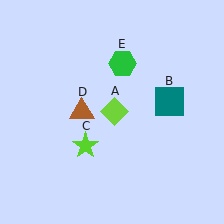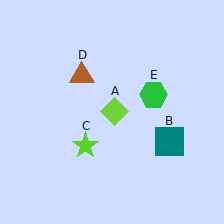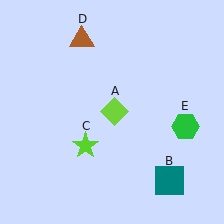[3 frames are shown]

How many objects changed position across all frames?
3 objects changed position: teal square (object B), brown triangle (object D), green hexagon (object E).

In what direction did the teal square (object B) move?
The teal square (object B) moved down.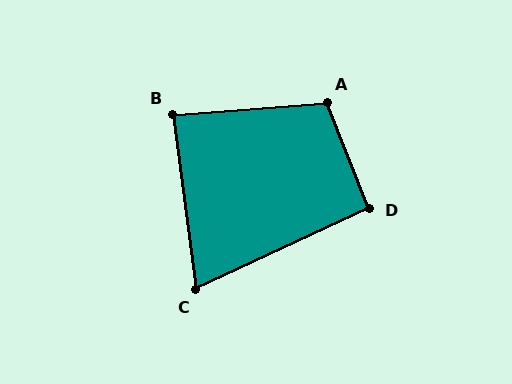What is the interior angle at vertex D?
Approximately 93 degrees (approximately right).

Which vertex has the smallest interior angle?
C, at approximately 73 degrees.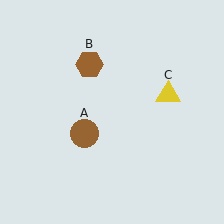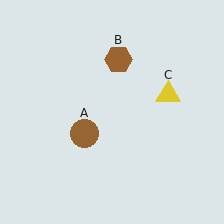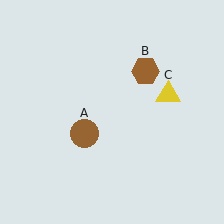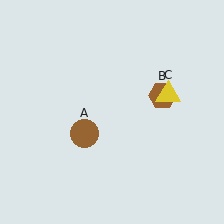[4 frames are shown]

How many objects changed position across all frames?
1 object changed position: brown hexagon (object B).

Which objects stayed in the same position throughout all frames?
Brown circle (object A) and yellow triangle (object C) remained stationary.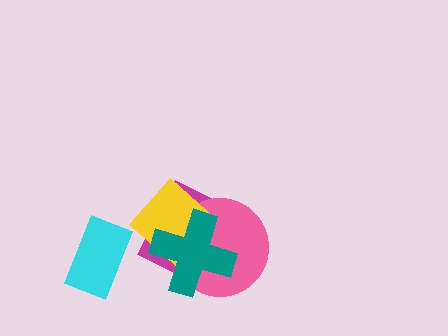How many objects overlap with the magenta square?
3 objects overlap with the magenta square.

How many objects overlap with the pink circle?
3 objects overlap with the pink circle.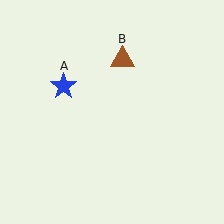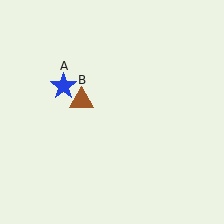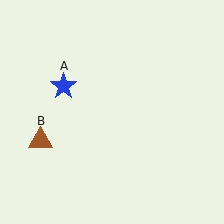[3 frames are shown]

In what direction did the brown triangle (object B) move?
The brown triangle (object B) moved down and to the left.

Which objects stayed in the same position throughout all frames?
Blue star (object A) remained stationary.